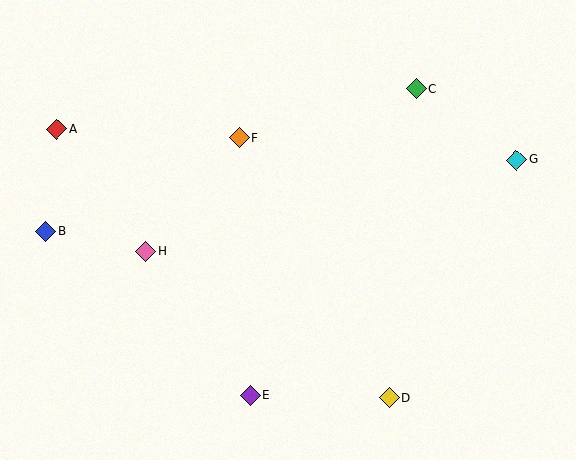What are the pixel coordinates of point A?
Point A is at (57, 129).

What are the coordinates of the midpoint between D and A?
The midpoint between D and A is at (223, 264).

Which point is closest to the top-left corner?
Point A is closest to the top-left corner.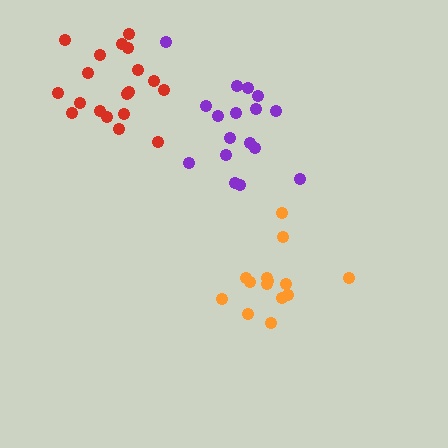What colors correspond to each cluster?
The clusters are colored: purple, orange, red.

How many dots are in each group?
Group 1: 17 dots, Group 2: 14 dots, Group 3: 19 dots (50 total).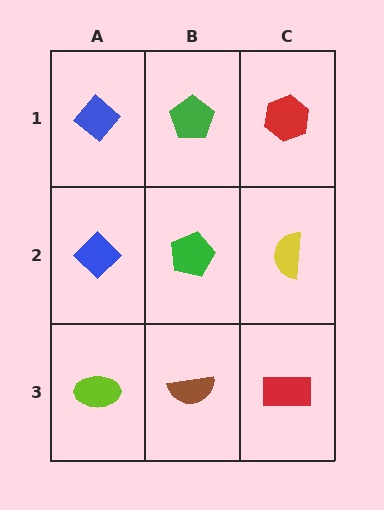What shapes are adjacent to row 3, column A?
A blue diamond (row 2, column A), a brown semicircle (row 3, column B).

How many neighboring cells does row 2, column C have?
3.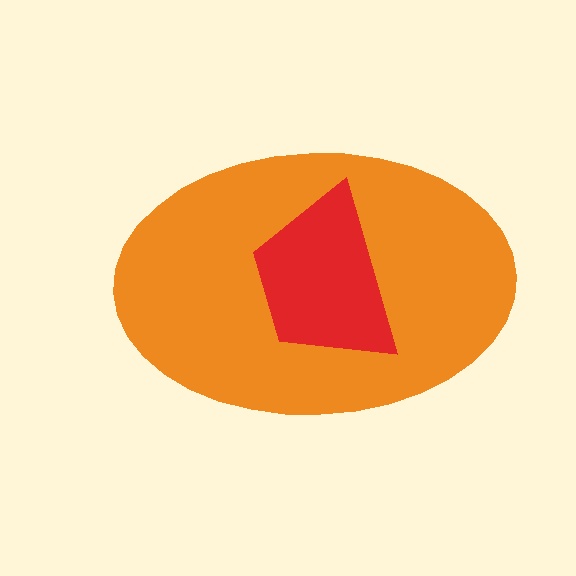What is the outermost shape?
The orange ellipse.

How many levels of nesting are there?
2.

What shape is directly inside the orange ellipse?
The red trapezoid.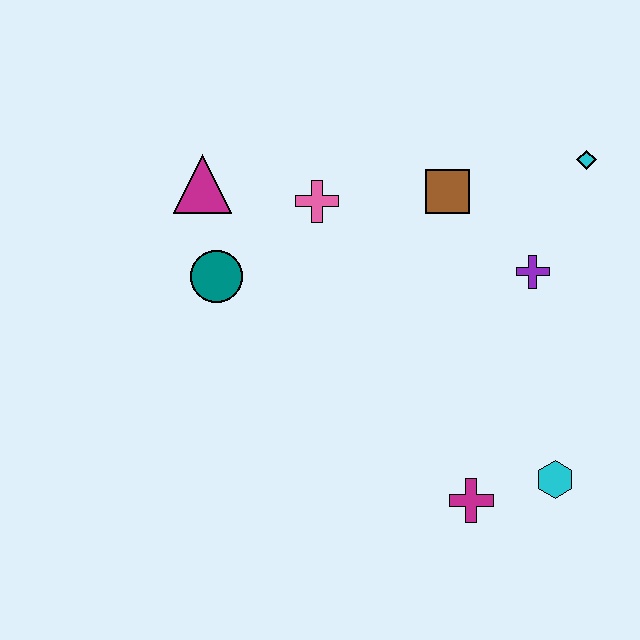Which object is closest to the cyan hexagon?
The magenta cross is closest to the cyan hexagon.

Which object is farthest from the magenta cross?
The magenta triangle is farthest from the magenta cross.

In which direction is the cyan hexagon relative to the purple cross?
The cyan hexagon is below the purple cross.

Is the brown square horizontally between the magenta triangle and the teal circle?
No